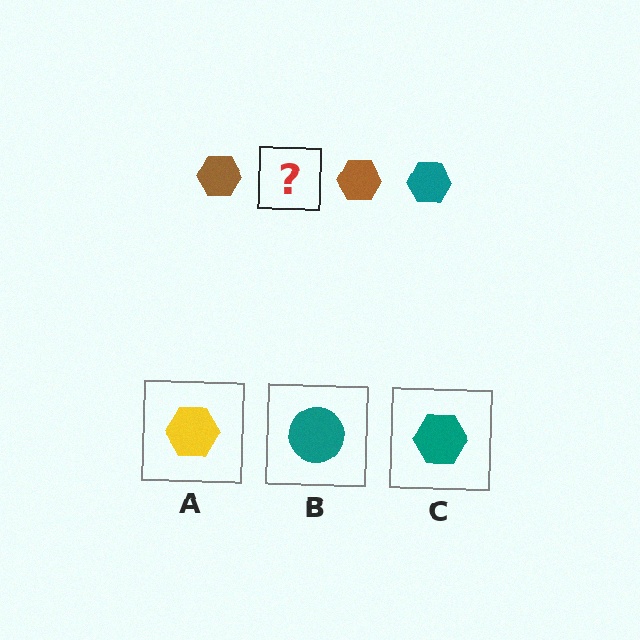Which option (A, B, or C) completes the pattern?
C.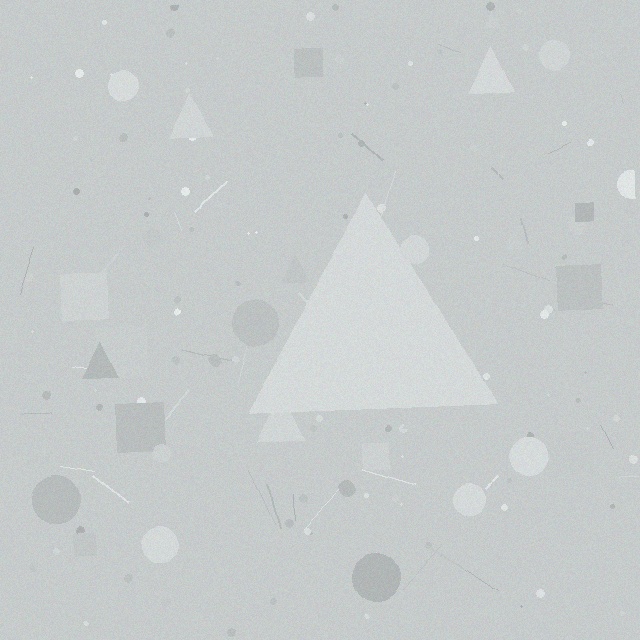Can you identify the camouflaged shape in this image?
The camouflaged shape is a triangle.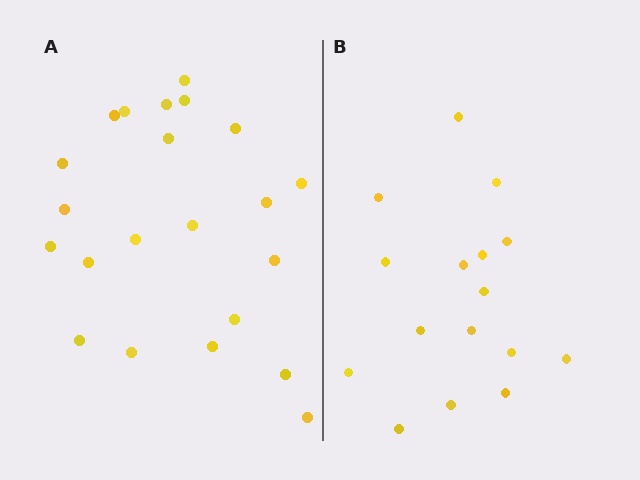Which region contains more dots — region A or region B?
Region A (the left region) has more dots.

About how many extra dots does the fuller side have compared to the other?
Region A has about 6 more dots than region B.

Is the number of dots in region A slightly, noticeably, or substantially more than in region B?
Region A has noticeably more, but not dramatically so. The ratio is roughly 1.4 to 1.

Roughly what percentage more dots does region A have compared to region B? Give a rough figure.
About 40% more.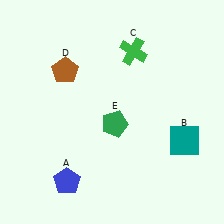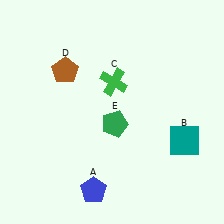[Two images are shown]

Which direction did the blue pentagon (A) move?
The blue pentagon (A) moved right.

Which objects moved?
The objects that moved are: the blue pentagon (A), the green cross (C).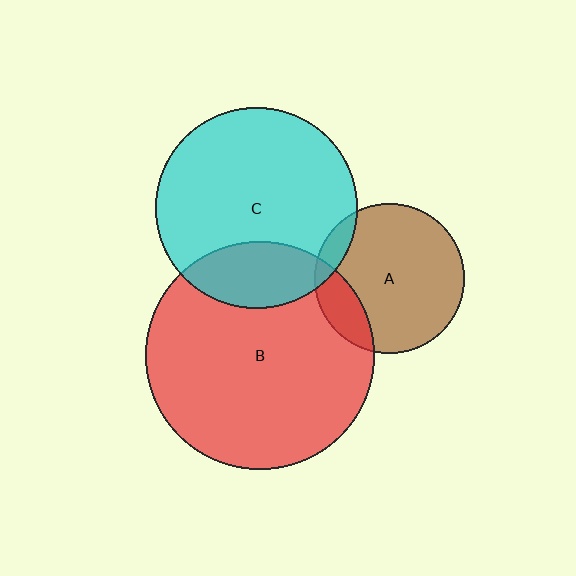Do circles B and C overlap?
Yes.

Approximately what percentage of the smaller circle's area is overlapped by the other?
Approximately 25%.